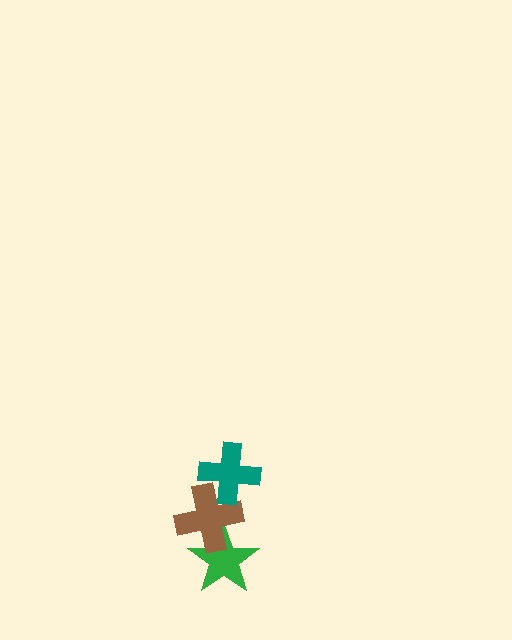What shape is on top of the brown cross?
The teal cross is on top of the brown cross.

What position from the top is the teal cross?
The teal cross is 1st from the top.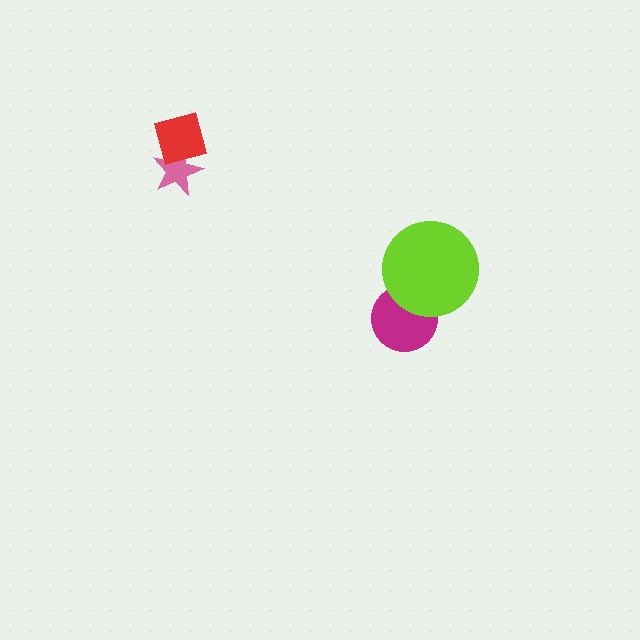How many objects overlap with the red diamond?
1 object overlaps with the red diamond.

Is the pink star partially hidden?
Yes, it is partially covered by another shape.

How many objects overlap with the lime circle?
1 object overlaps with the lime circle.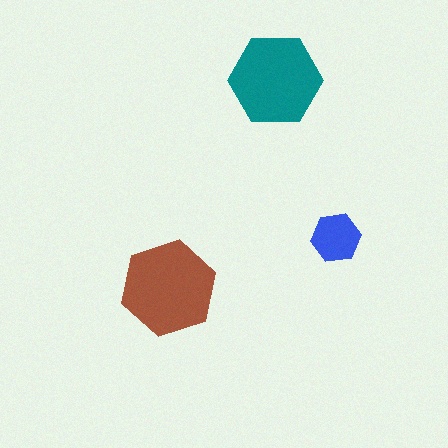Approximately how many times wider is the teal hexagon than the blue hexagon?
About 2 times wider.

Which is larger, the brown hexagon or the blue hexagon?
The brown one.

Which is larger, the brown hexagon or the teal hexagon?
The brown one.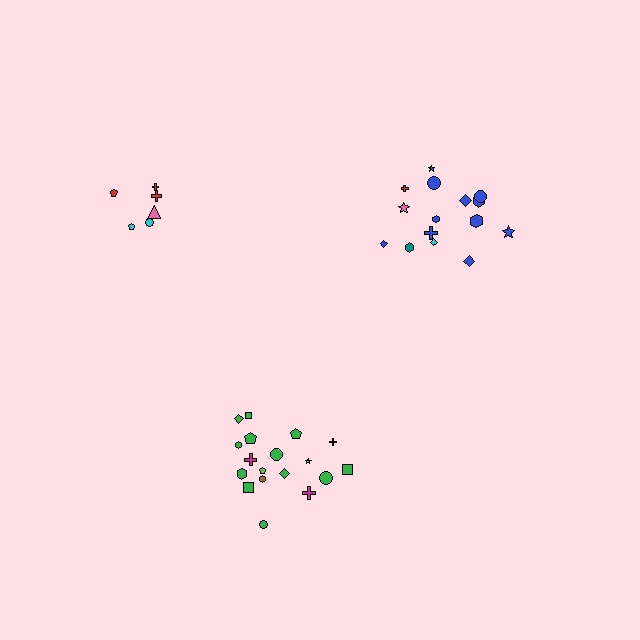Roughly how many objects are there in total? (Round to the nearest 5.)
Roughly 40 objects in total.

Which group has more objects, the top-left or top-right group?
The top-right group.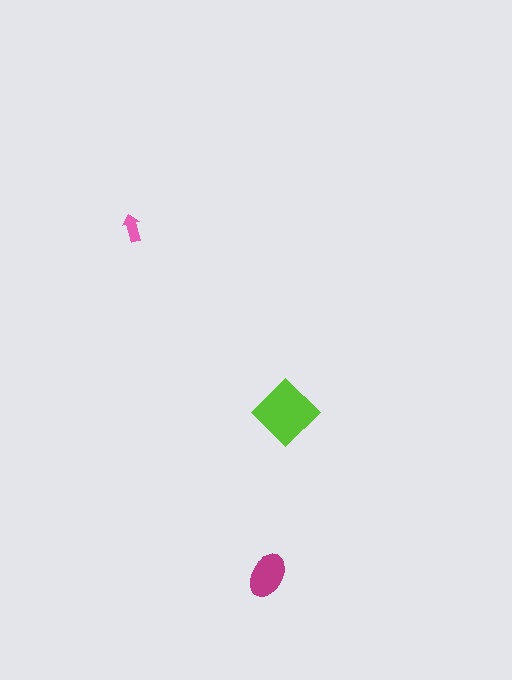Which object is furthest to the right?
The lime diamond is rightmost.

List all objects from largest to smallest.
The lime diamond, the magenta ellipse, the pink arrow.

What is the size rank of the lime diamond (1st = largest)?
1st.